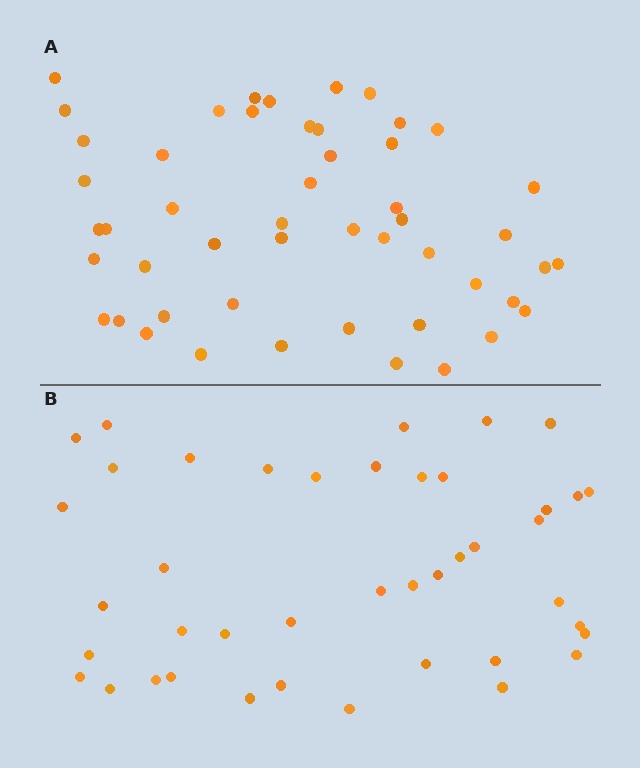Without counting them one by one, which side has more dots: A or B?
Region A (the top region) has more dots.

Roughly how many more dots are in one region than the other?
Region A has roughly 8 or so more dots than region B.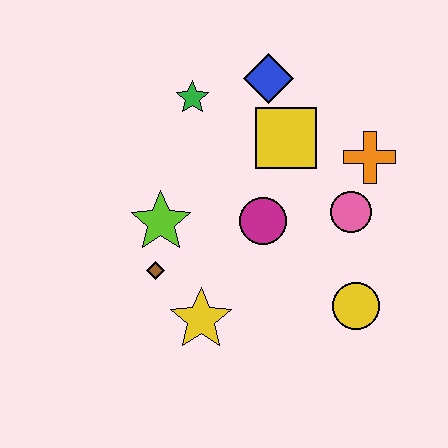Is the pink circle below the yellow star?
No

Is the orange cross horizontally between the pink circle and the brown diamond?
No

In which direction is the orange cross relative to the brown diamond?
The orange cross is to the right of the brown diamond.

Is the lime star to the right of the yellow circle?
No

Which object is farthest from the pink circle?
The brown diamond is farthest from the pink circle.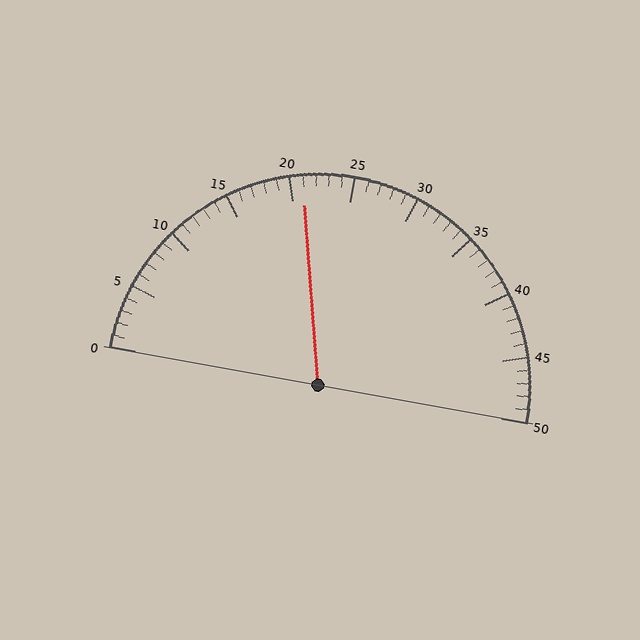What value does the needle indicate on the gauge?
The needle indicates approximately 21.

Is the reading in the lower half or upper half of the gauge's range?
The reading is in the lower half of the range (0 to 50).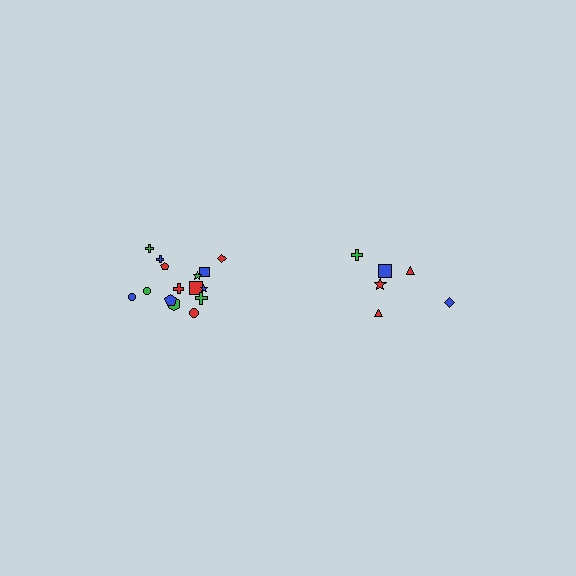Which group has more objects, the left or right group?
The left group.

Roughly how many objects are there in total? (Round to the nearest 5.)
Roughly 20 objects in total.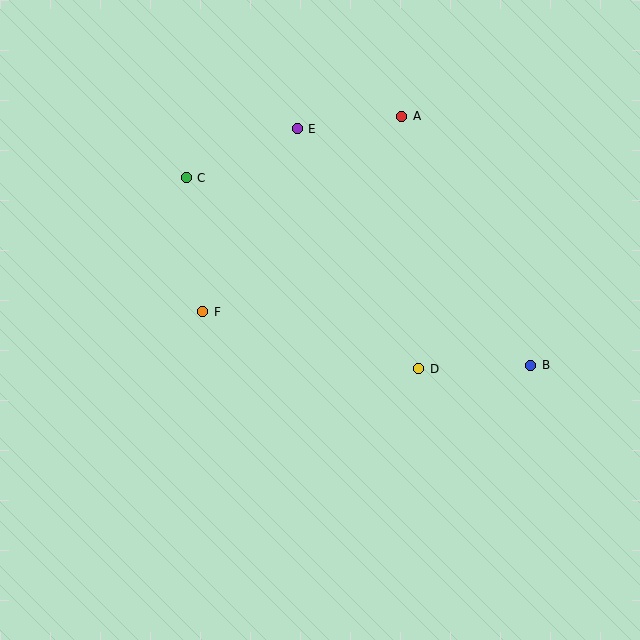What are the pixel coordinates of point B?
Point B is at (531, 365).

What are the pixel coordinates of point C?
Point C is at (186, 178).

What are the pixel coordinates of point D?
Point D is at (419, 369).